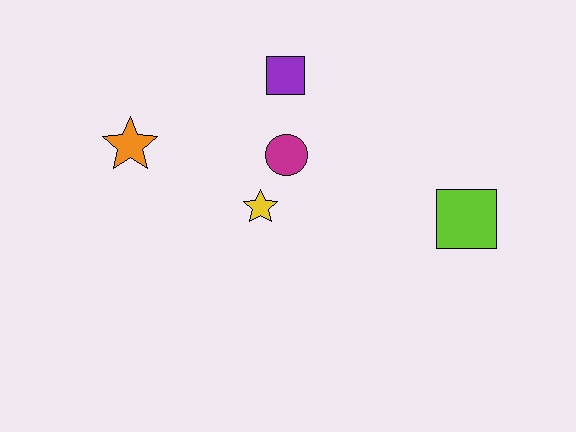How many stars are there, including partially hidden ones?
There are 2 stars.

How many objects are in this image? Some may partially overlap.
There are 5 objects.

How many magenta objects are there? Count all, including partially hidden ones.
There is 1 magenta object.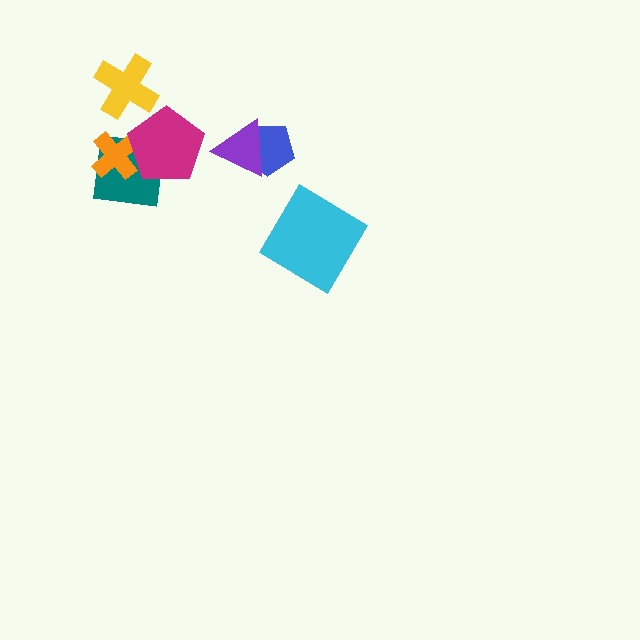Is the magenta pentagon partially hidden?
No, no other shape covers it.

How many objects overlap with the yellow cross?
0 objects overlap with the yellow cross.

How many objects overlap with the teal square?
2 objects overlap with the teal square.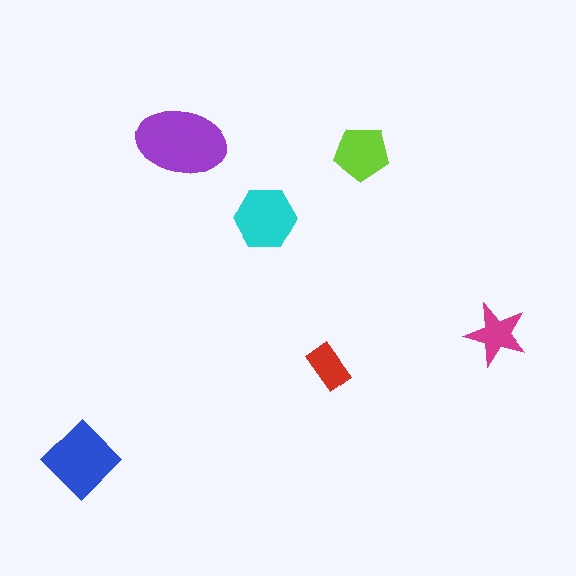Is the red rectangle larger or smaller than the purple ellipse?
Smaller.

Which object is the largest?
The purple ellipse.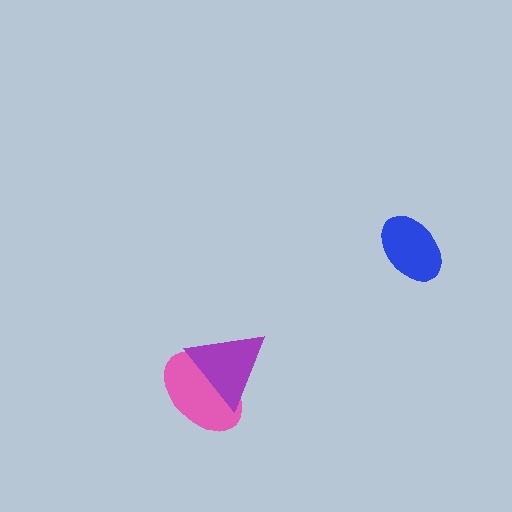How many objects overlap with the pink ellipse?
1 object overlaps with the pink ellipse.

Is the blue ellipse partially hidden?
No, no other shape covers it.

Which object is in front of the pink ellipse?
The purple triangle is in front of the pink ellipse.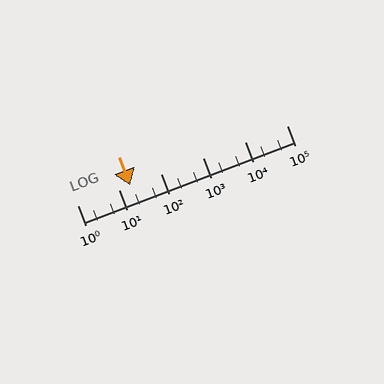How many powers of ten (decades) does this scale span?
The scale spans 5 decades, from 1 to 100000.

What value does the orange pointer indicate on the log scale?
The pointer indicates approximately 18.